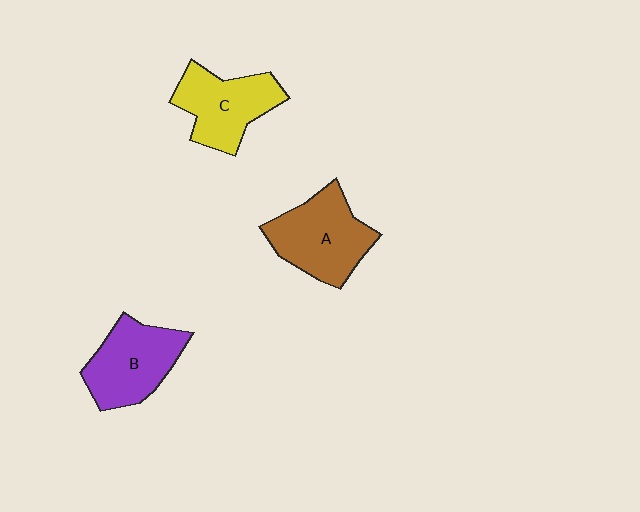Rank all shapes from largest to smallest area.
From largest to smallest: A (brown), B (purple), C (yellow).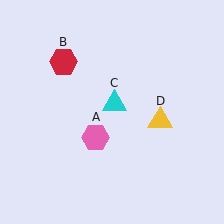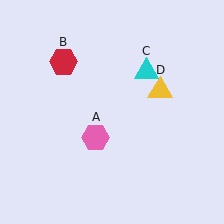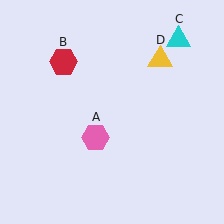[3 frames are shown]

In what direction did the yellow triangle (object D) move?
The yellow triangle (object D) moved up.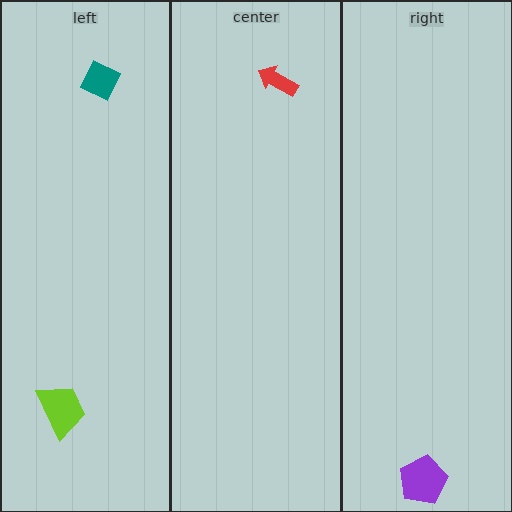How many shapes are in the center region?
1.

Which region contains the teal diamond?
The left region.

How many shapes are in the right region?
1.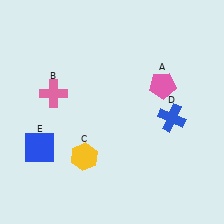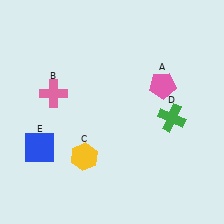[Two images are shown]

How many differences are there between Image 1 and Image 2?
There is 1 difference between the two images.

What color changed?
The cross (D) changed from blue in Image 1 to green in Image 2.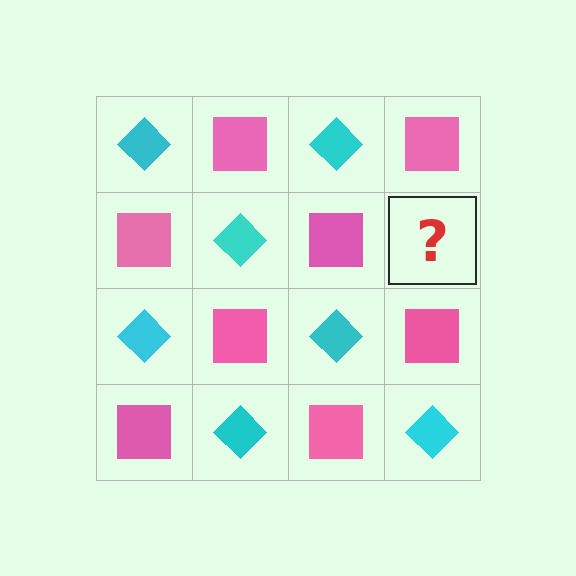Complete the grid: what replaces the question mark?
The question mark should be replaced with a cyan diamond.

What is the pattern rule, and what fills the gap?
The rule is that it alternates cyan diamond and pink square in a checkerboard pattern. The gap should be filled with a cyan diamond.